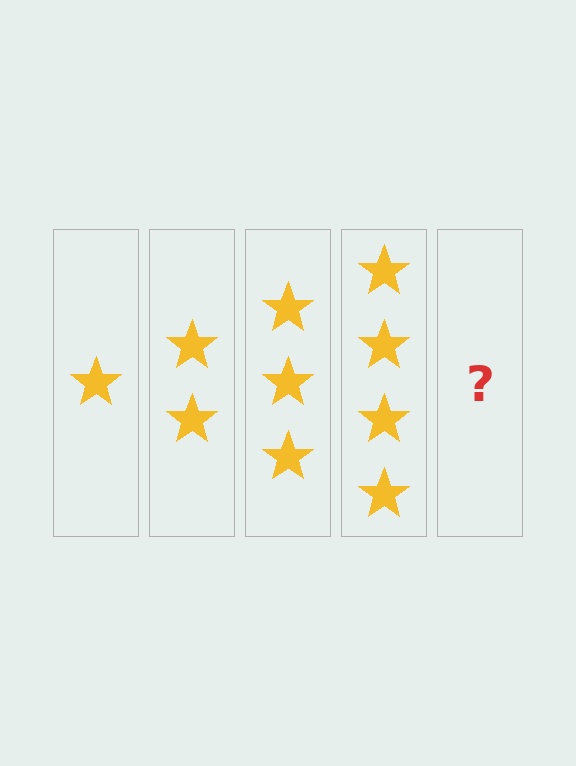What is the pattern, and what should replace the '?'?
The pattern is that each step adds one more star. The '?' should be 5 stars.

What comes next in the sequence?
The next element should be 5 stars.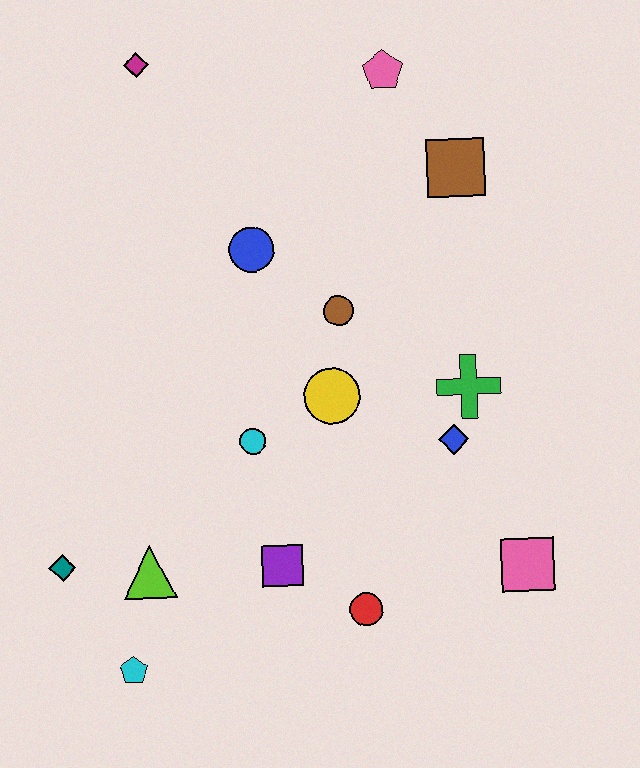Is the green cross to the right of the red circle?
Yes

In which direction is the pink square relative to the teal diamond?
The pink square is to the right of the teal diamond.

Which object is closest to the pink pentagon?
The brown square is closest to the pink pentagon.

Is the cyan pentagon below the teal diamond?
Yes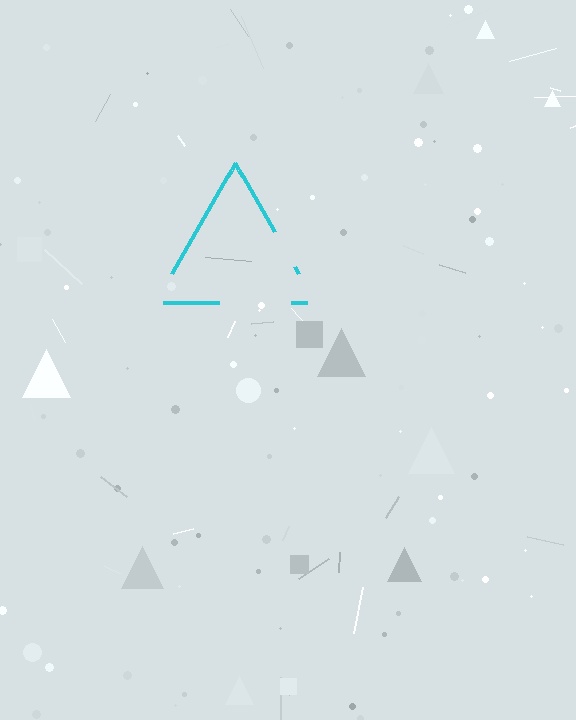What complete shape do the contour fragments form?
The contour fragments form a triangle.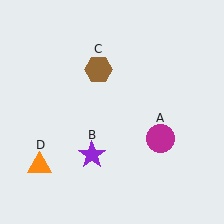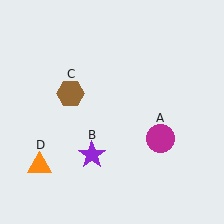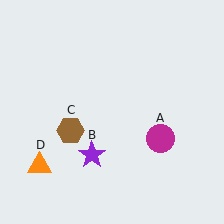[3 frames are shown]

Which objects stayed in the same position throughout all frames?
Magenta circle (object A) and purple star (object B) and orange triangle (object D) remained stationary.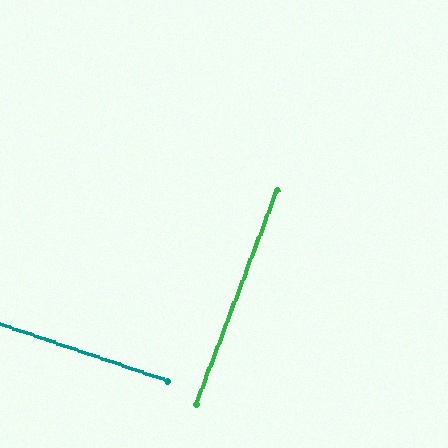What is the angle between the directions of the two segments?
Approximately 88 degrees.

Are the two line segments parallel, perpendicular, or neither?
Perpendicular — they meet at approximately 88°.